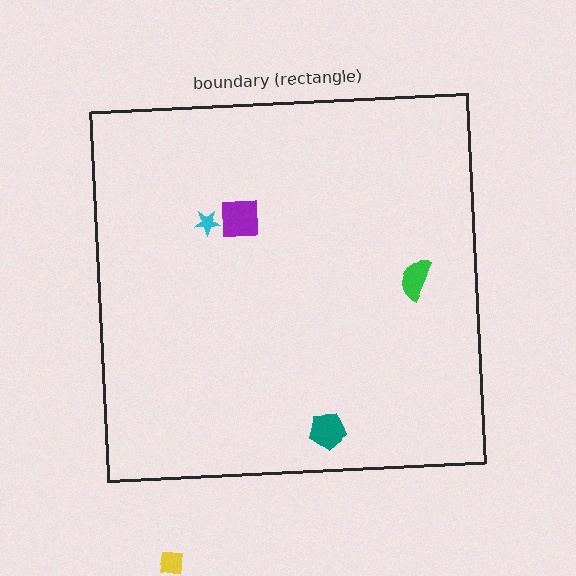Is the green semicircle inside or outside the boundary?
Inside.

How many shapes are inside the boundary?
4 inside, 1 outside.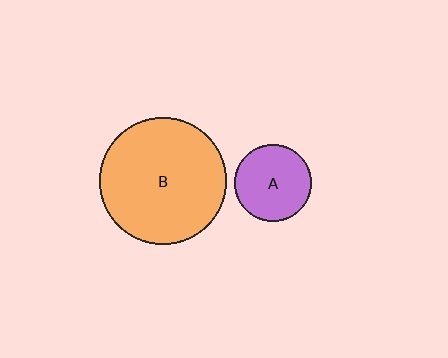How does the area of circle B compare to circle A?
Approximately 2.7 times.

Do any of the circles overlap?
No, none of the circles overlap.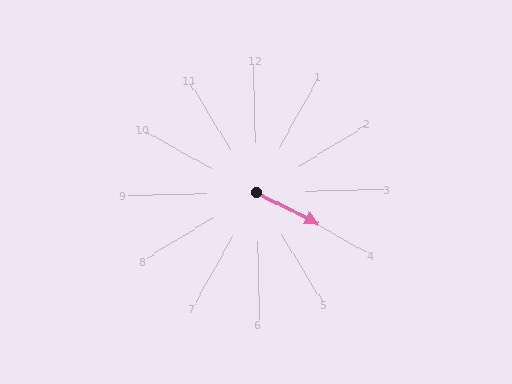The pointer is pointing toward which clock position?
Roughly 4 o'clock.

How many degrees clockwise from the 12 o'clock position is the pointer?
Approximately 118 degrees.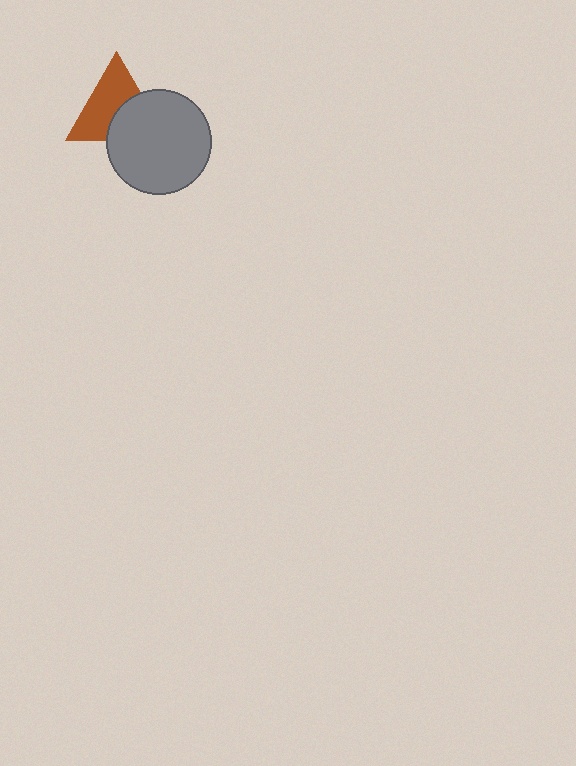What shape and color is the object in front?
The object in front is a gray circle.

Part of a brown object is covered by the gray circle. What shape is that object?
It is a triangle.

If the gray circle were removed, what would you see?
You would see the complete brown triangle.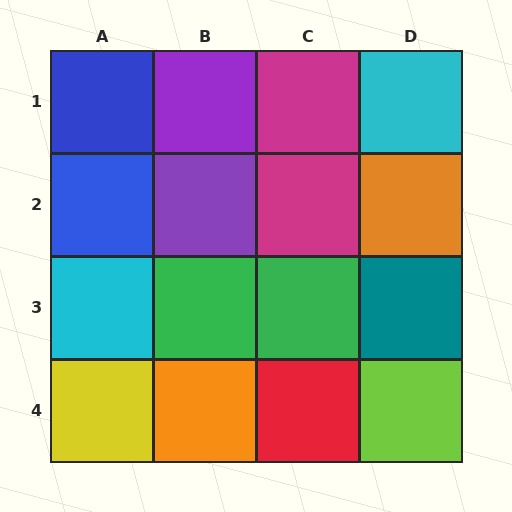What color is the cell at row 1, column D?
Cyan.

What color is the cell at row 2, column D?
Orange.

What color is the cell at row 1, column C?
Magenta.